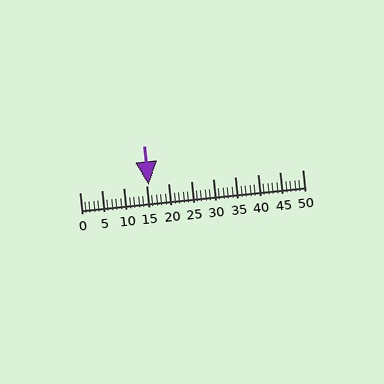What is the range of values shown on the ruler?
The ruler shows values from 0 to 50.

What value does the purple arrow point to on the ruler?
The purple arrow points to approximately 16.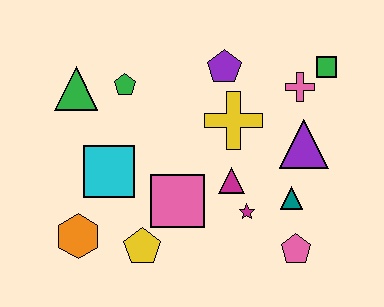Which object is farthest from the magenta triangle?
The green triangle is farthest from the magenta triangle.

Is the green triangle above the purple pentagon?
No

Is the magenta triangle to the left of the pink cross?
Yes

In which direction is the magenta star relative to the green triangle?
The magenta star is to the right of the green triangle.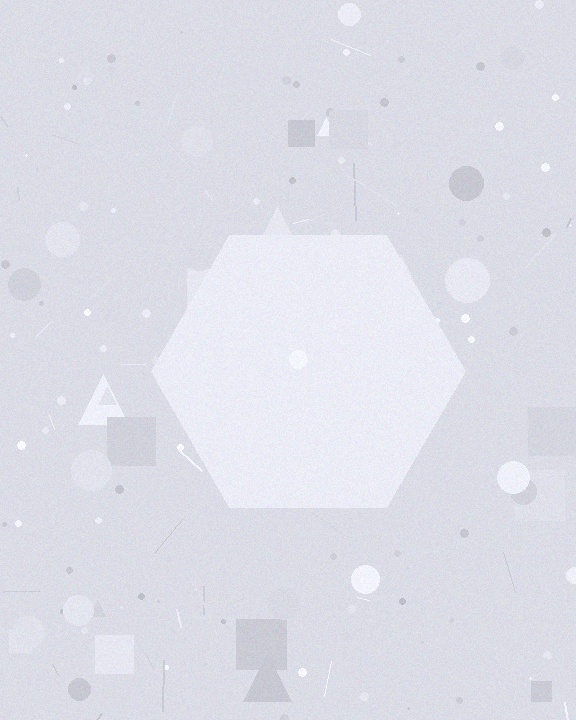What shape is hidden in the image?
A hexagon is hidden in the image.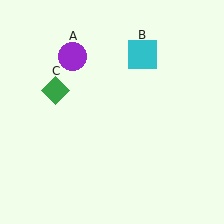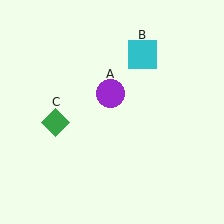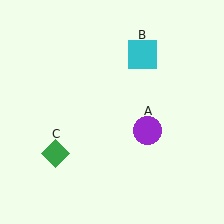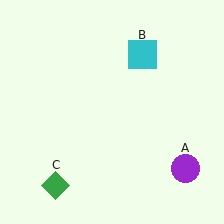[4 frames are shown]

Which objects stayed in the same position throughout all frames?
Cyan square (object B) remained stationary.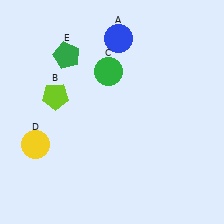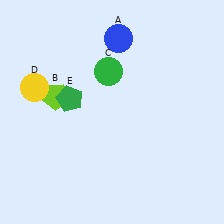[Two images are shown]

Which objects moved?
The objects that moved are: the yellow circle (D), the green pentagon (E).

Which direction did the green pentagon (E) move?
The green pentagon (E) moved down.